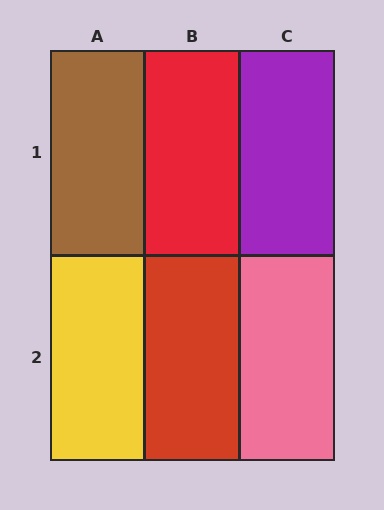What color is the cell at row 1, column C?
Purple.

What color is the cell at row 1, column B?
Red.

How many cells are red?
2 cells are red.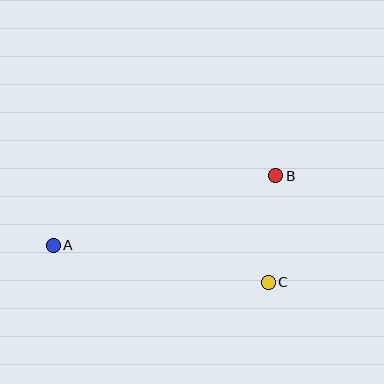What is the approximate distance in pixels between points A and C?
The distance between A and C is approximately 218 pixels.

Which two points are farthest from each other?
Points A and B are farthest from each other.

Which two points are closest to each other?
Points B and C are closest to each other.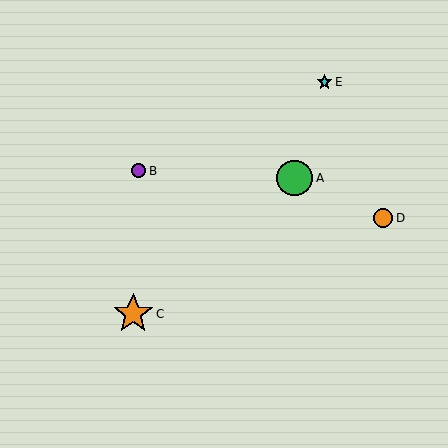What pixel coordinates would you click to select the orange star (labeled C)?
Click at (133, 314) to select the orange star C.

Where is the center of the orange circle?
The center of the orange circle is at (383, 218).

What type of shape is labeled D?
Shape D is an orange circle.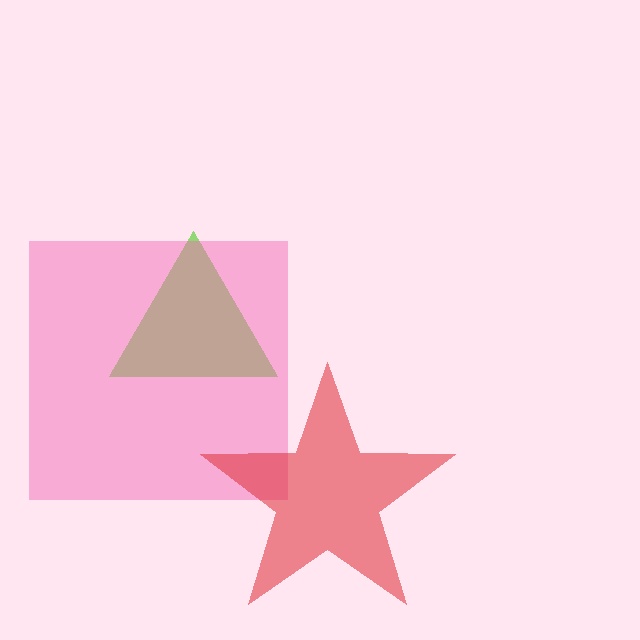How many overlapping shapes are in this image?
There are 3 overlapping shapes in the image.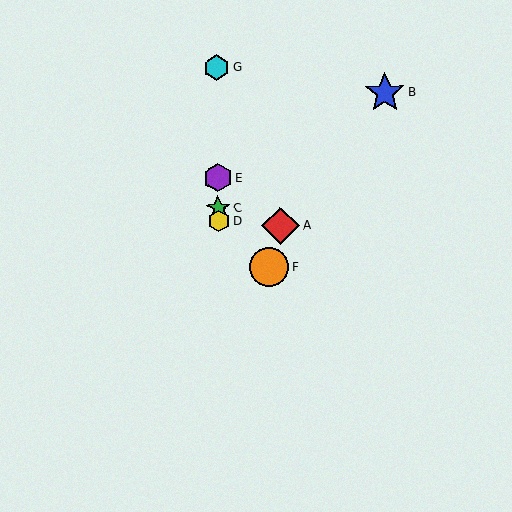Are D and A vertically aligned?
No, D is at x≈219 and A is at x≈280.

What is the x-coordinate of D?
Object D is at x≈219.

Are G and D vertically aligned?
Yes, both are at x≈217.